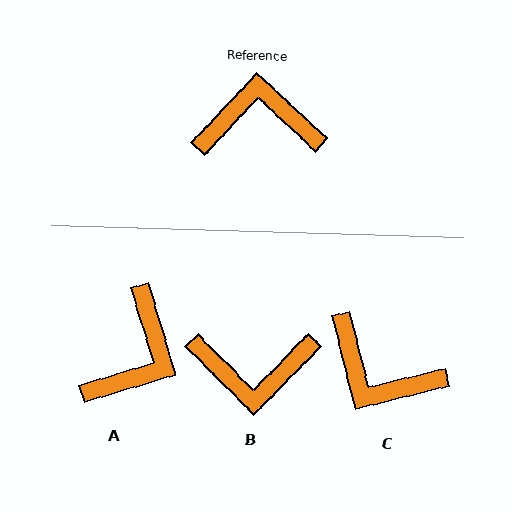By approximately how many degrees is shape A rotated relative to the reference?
Approximately 120 degrees clockwise.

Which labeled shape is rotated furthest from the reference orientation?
B, about 178 degrees away.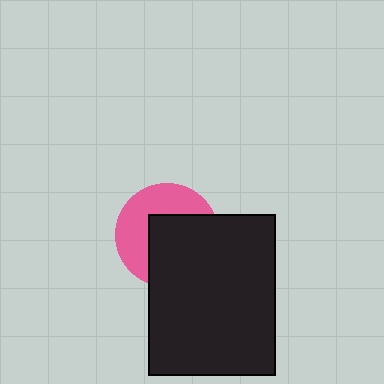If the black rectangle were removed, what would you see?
You would see the complete pink circle.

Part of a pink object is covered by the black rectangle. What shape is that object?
It is a circle.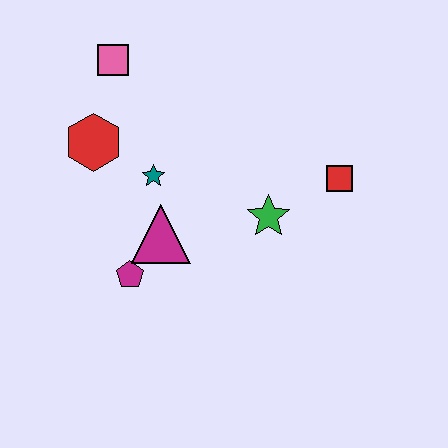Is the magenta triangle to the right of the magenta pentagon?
Yes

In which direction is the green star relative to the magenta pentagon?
The green star is to the right of the magenta pentagon.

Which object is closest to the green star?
The red square is closest to the green star.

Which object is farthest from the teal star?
The red square is farthest from the teal star.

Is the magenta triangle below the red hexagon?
Yes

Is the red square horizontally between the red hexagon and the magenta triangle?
No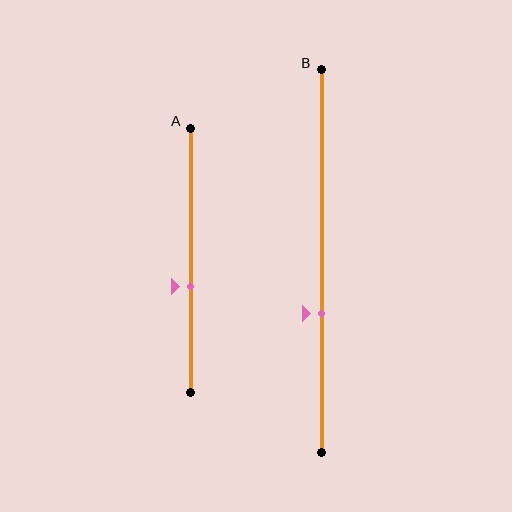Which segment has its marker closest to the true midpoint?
Segment A has its marker closest to the true midpoint.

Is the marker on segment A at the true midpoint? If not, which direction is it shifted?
No, the marker on segment A is shifted downward by about 10% of the segment length.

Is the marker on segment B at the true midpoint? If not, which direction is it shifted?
No, the marker on segment B is shifted downward by about 14% of the segment length.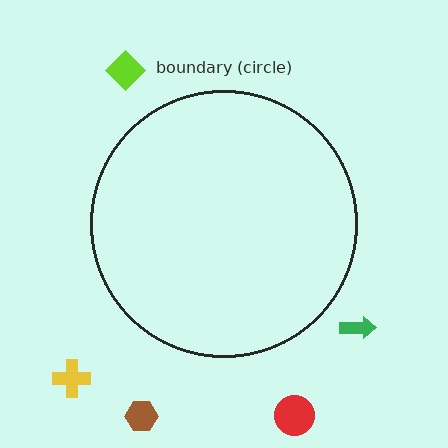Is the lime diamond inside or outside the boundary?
Outside.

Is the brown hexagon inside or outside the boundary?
Outside.